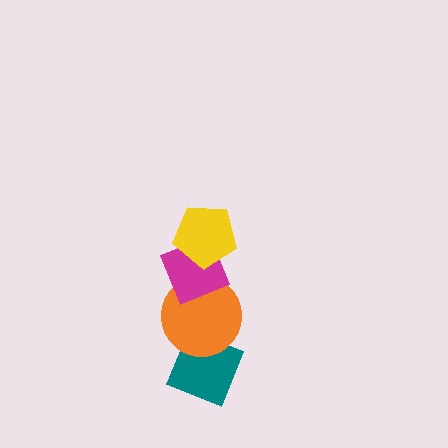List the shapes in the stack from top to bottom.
From top to bottom: the yellow pentagon, the magenta diamond, the orange circle, the teal diamond.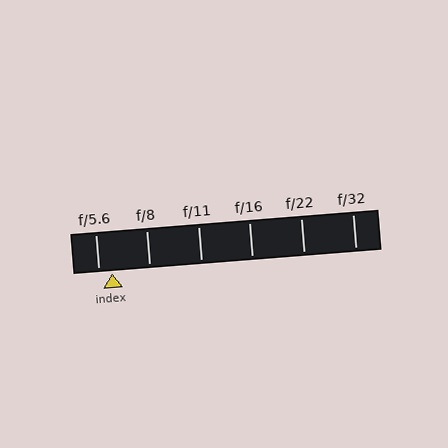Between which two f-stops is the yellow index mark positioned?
The index mark is between f/5.6 and f/8.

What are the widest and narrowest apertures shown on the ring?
The widest aperture shown is f/5.6 and the narrowest is f/32.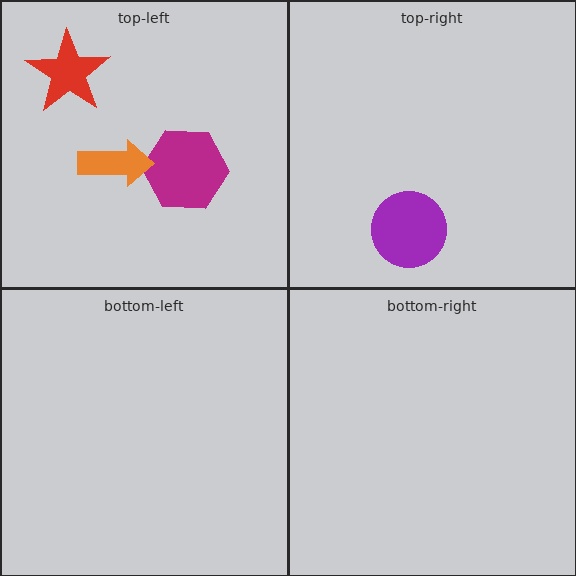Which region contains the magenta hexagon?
The top-left region.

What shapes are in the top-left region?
The red star, the magenta hexagon, the orange arrow.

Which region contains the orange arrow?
The top-left region.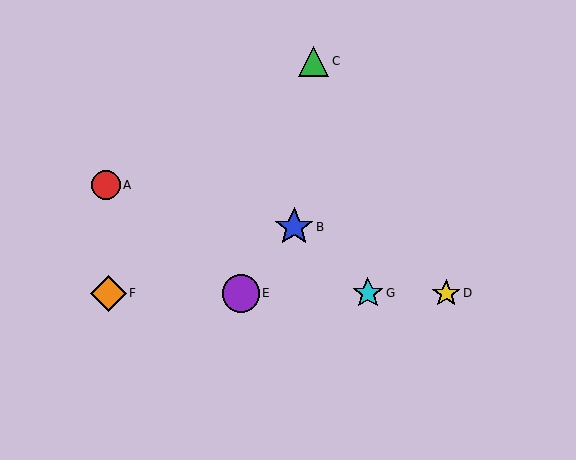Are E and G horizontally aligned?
Yes, both are at y≈293.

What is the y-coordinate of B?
Object B is at y≈227.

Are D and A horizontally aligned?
No, D is at y≈293 and A is at y≈185.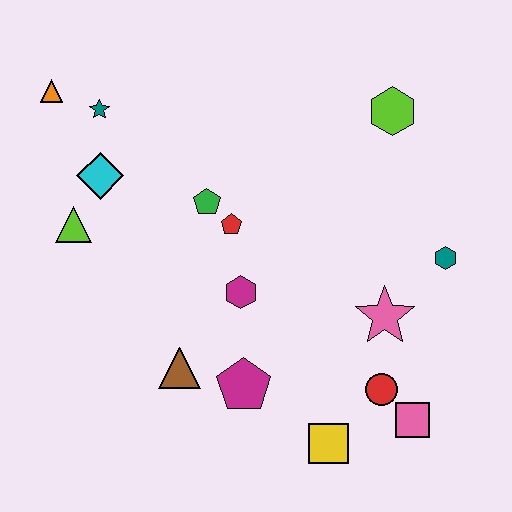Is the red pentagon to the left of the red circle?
Yes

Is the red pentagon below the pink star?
No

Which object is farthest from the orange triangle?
The pink square is farthest from the orange triangle.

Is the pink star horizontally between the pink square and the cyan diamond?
Yes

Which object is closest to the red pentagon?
The green pentagon is closest to the red pentagon.